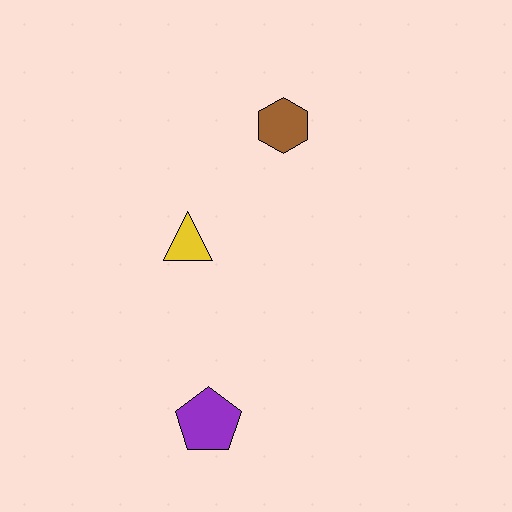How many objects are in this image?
There are 3 objects.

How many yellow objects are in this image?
There is 1 yellow object.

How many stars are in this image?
There are no stars.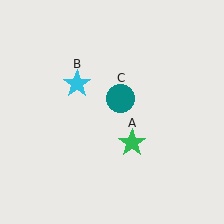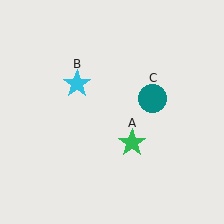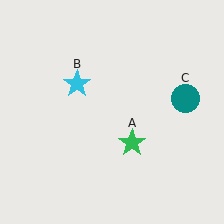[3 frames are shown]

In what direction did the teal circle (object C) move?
The teal circle (object C) moved right.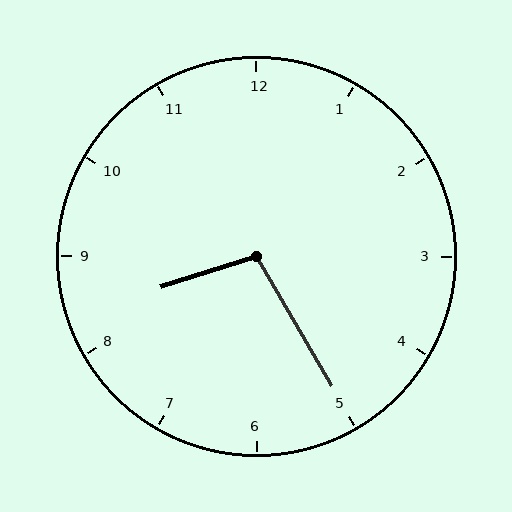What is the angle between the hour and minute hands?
Approximately 102 degrees.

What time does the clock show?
8:25.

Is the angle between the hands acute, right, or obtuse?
It is obtuse.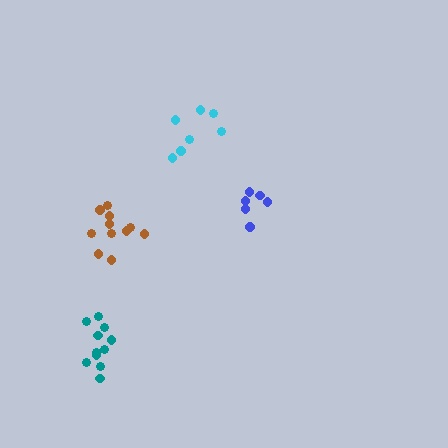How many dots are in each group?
Group 1: 11 dots, Group 2: 7 dots, Group 3: 11 dots, Group 4: 6 dots (35 total).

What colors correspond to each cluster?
The clusters are colored: teal, cyan, brown, blue.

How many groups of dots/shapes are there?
There are 4 groups.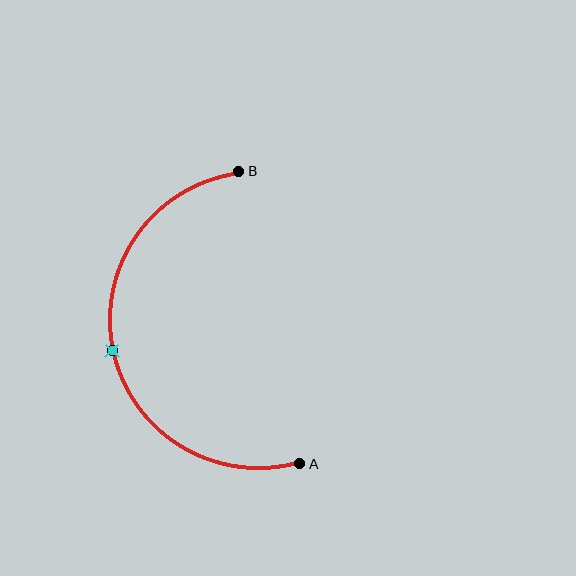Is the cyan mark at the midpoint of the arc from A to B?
Yes. The cyan mark lies on the arc at equal arc-length from both A and B — it is the arc midpoint.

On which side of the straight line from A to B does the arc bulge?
The arc bulges to the left of the straight line connecting A and B.